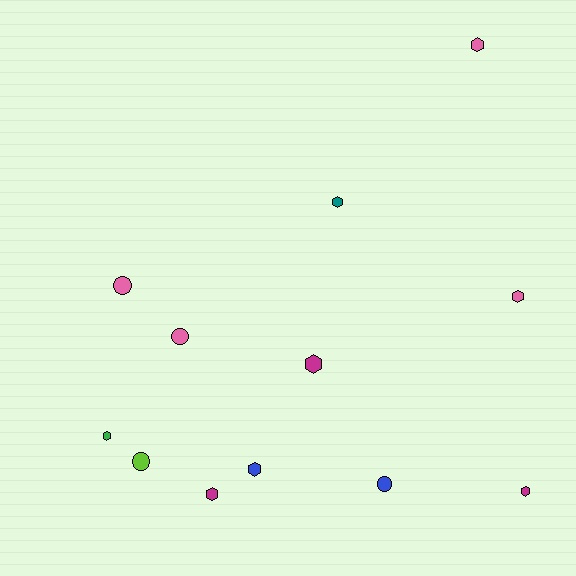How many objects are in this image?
There are 12 objects.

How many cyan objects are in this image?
There are no cyan objects.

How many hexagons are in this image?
There are 8 hexagons.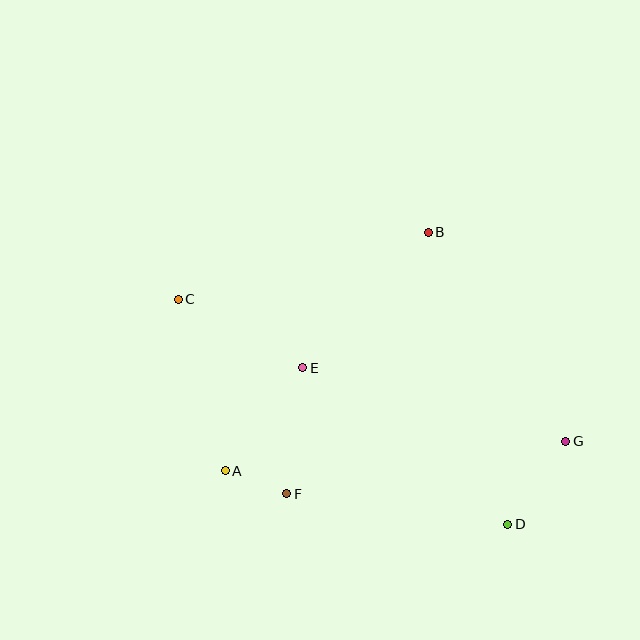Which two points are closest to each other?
Points A and F are closest to each other.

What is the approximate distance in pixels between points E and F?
The distance between E and F is approximately 127 pixels.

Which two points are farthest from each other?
Points C and G are farthest from each other.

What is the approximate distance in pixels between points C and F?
The distance between C and F is approximately 223 pixels.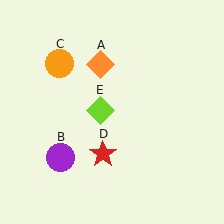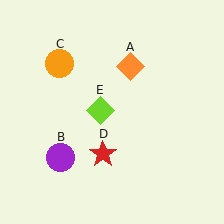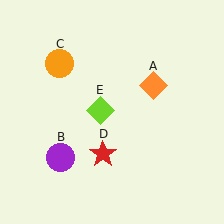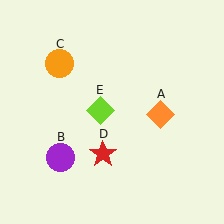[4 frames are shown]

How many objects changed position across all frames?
1 object changed position: orange diamond (object A).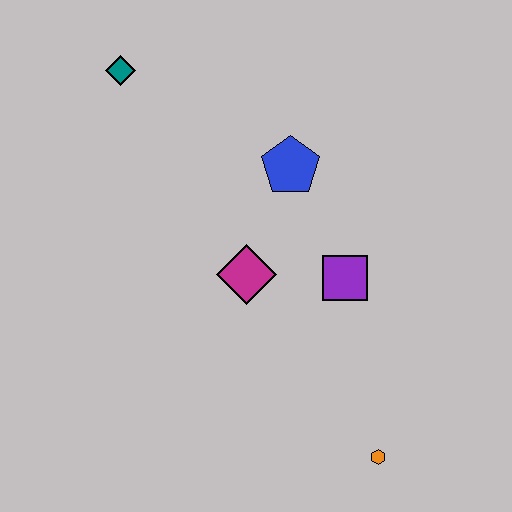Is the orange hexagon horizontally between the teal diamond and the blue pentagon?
No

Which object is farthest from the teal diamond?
The orange hexagon is farthest from the teal diamond.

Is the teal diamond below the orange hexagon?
No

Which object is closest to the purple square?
The magenta diamond is closest to the purple square.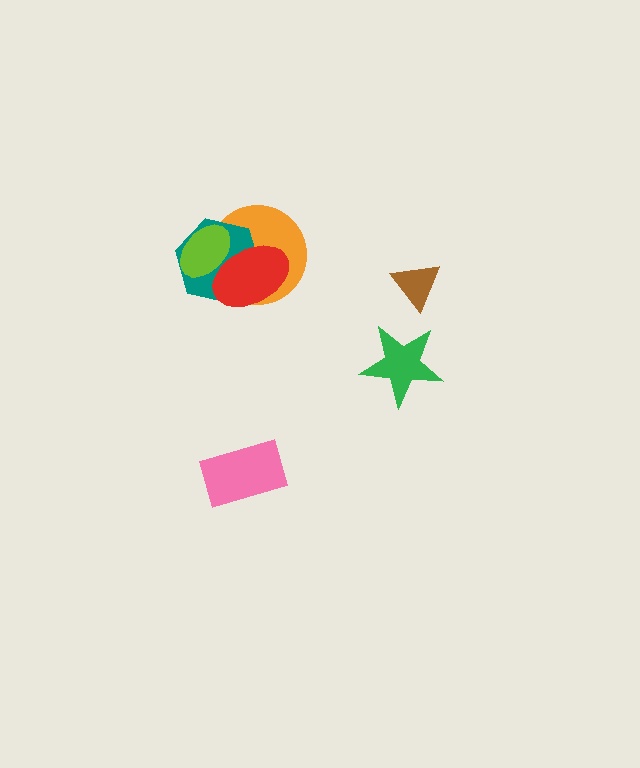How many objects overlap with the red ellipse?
3 objects overlap with the red ellipse.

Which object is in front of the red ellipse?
The lime ellipse is in front of the red ellipse.